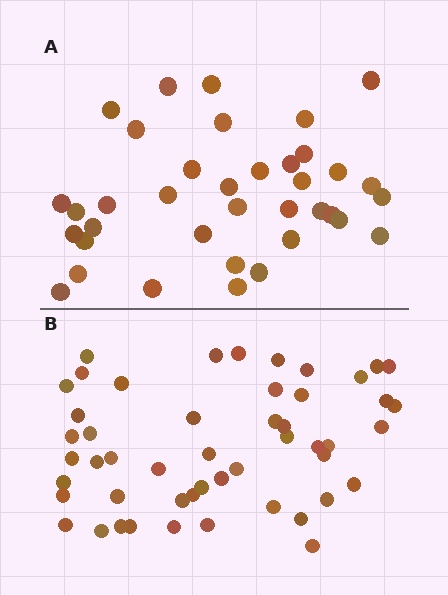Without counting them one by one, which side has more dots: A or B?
Region B (the bottom region) has more dots.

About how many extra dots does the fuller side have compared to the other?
Region B has approximately 15 more dots than region A.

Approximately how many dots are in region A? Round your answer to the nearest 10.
About 40 dots. (The exact count is 37, which rounds to 40.)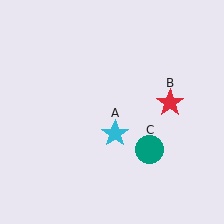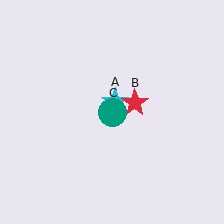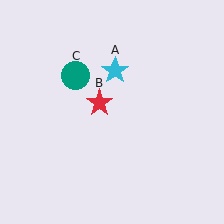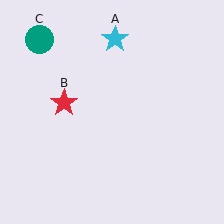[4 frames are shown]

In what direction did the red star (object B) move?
The red star (object B) moved left.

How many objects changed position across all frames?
3 objects changed position: cyan star (object A), red star (object B), teal circle (object C).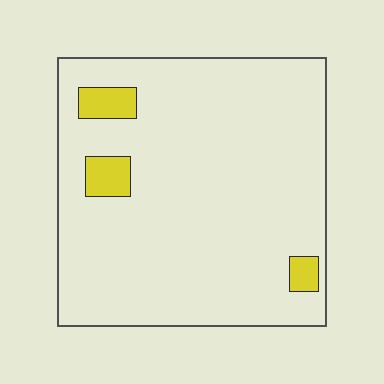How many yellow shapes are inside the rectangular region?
3.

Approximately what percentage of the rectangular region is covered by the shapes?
Approximately 5%.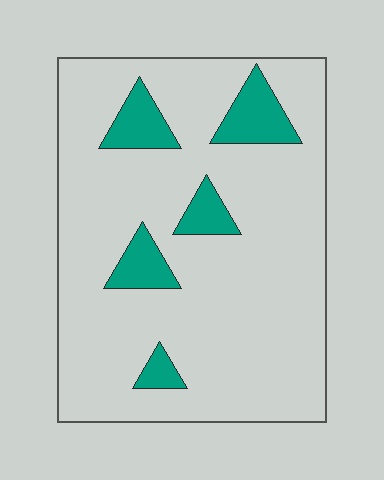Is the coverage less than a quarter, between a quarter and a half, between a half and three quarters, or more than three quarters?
Less than a quarter.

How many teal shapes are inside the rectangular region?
5.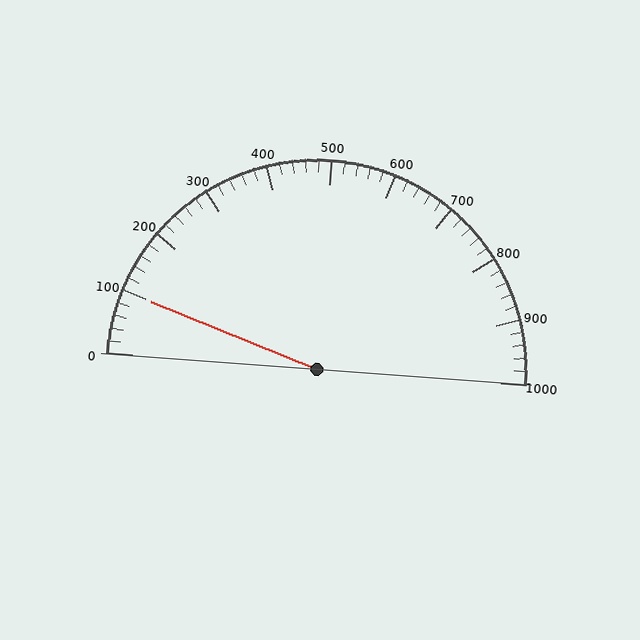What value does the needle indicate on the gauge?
The needle indicates approximately 100.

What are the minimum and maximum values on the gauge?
The gauge ranges from 0 to 1000.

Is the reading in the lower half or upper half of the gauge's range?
The reading is in the lower half of the range (0 to 1000).